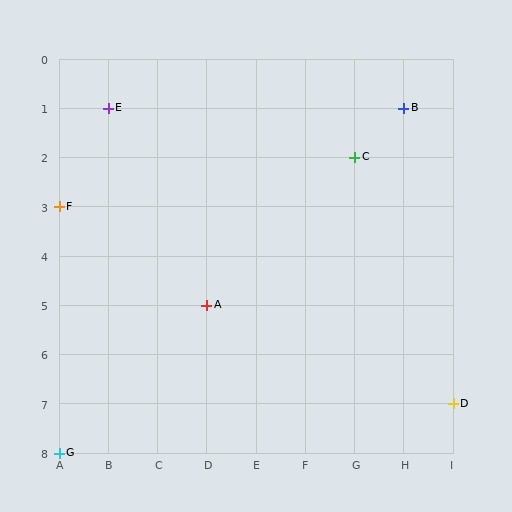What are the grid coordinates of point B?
Point B is at grid coordinates (H, 1).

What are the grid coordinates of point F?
Point F is at grid coordinates (A, 3).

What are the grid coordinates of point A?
Point A is at grid coordinates (D, 5).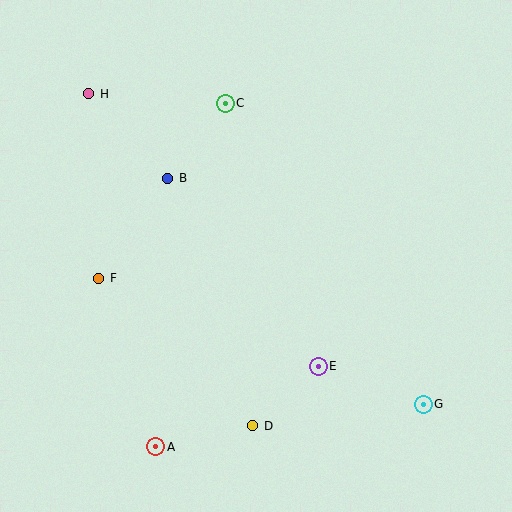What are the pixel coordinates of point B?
Point B is at (168, 178).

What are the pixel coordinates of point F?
Point F is at (99, 278).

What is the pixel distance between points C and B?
The distance between C and B is 94 pixels.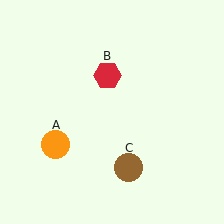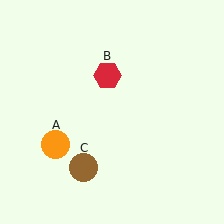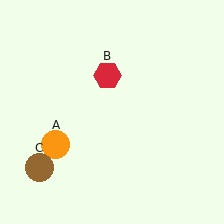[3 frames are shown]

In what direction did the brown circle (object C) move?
The brown circle (object C) moved left.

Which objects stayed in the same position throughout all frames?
Orange circle (object A) and red hexagon (object B) remained stationary.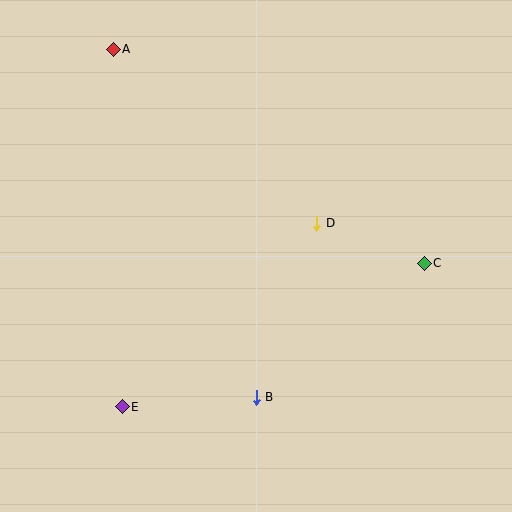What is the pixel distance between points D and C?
The distance between D and C is 115 pixels.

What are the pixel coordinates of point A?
Point A is at (113, 49).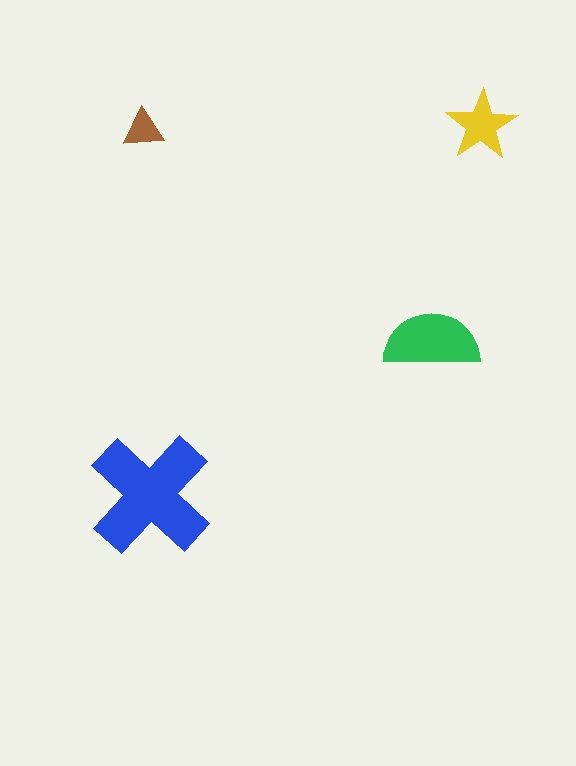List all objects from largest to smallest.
The blue cross, the green semicircle, the yellow star, the brown triangle.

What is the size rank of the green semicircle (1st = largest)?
2nd.